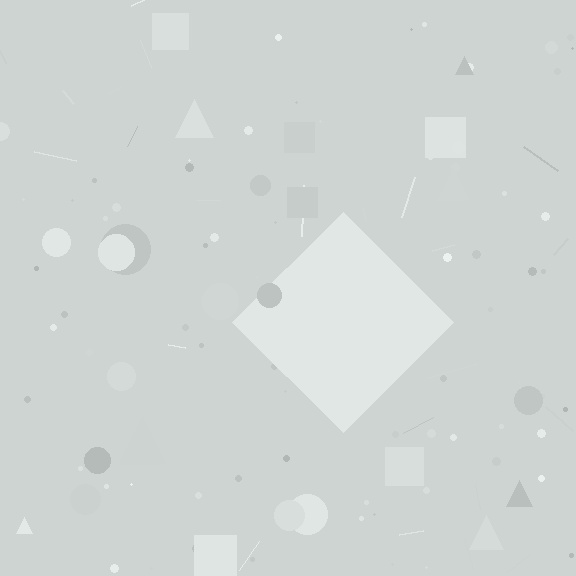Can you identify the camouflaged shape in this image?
The camouflaged shape is a diamond.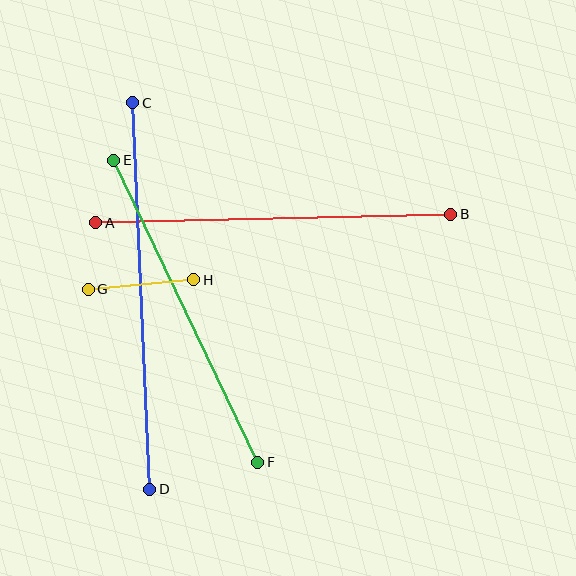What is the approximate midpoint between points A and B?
The midpoint is at approximately (273, 219) pixels.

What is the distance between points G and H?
The distance is approximately 106 pixels.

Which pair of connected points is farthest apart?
Points C and D are farthest apart.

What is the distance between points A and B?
The distance is approximately 355 pixels.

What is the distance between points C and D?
The distance is approximately 387 pixels.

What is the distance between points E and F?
The distance is approximately 334 pixels.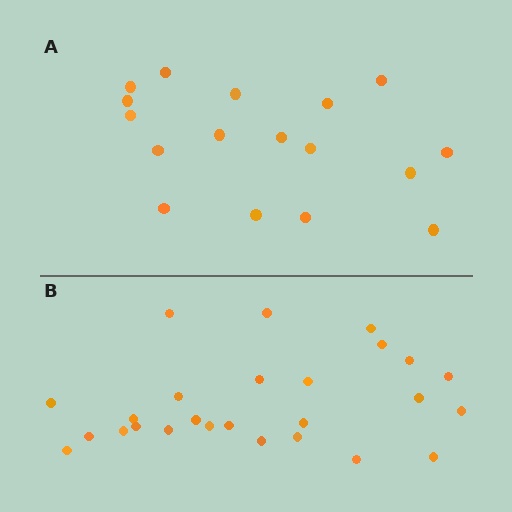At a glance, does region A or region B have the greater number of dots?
Region B (the bottom region) has more dots.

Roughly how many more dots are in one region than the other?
Region B has roughly 8 or so more dots than region A.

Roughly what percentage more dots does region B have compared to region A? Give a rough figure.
About 55% more.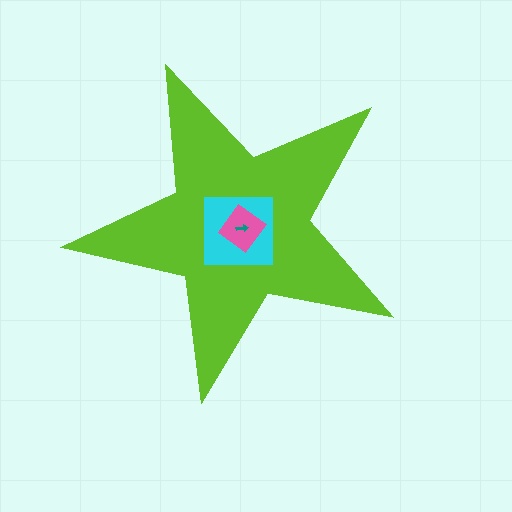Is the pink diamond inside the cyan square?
Yes.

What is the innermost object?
The teal arrow.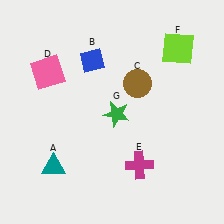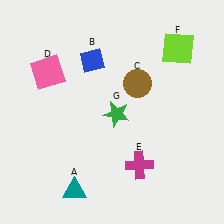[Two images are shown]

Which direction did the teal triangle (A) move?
The teal triangle (A) moved down.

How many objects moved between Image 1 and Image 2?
1 object moved between the two images.